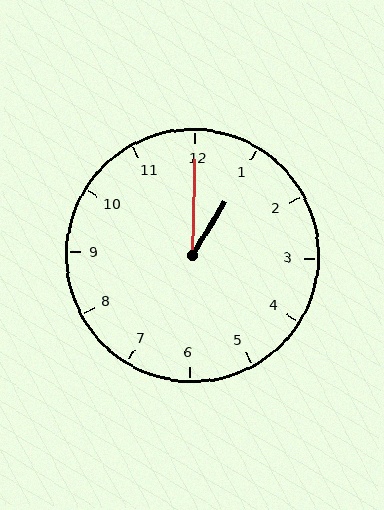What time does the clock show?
1:00.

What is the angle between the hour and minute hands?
Approximately 30 degrees.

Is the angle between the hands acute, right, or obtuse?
It is acute.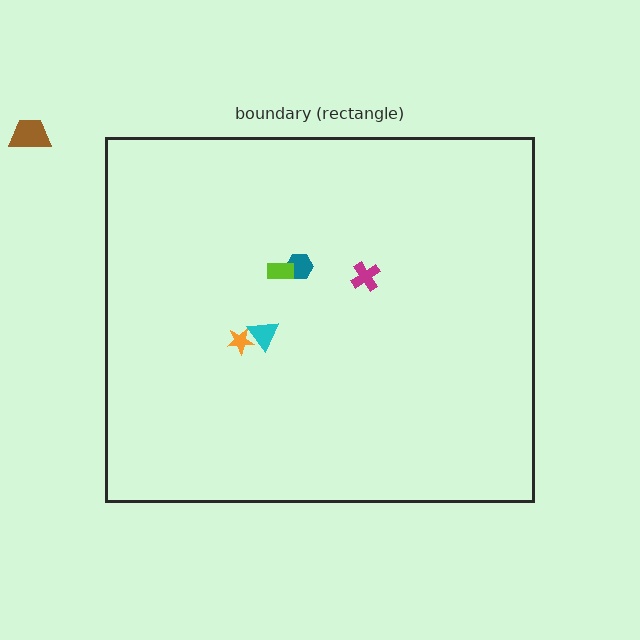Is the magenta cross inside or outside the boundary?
Inside.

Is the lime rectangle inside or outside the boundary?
Inside.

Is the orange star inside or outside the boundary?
Inside.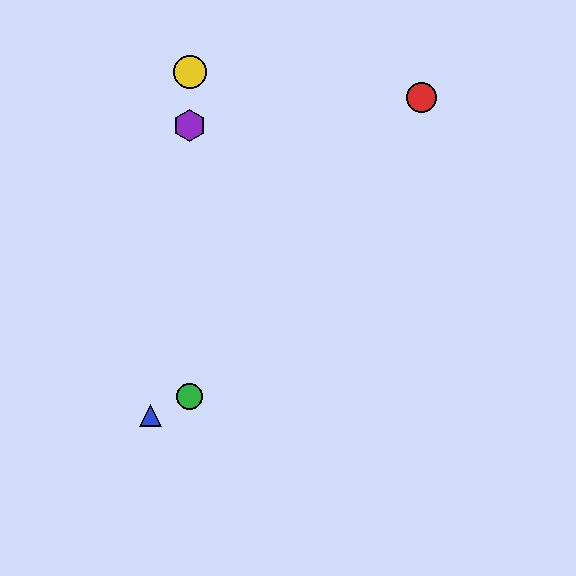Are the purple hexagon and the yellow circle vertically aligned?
Yes, both are at x≈190.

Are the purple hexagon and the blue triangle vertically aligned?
No, the purple hexagon is at x≈190 and the blue triangle is at x≈150.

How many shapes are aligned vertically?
3 shapes (the green circle, the yellow circle, the purple hexagon) are aligned vertically.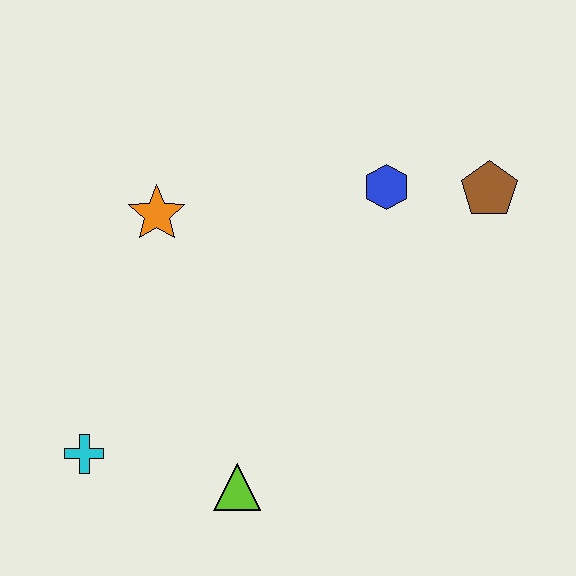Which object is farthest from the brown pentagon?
The cyan cross is farthest from the brown pentagon.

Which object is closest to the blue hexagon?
The brown pentagon is closest to the blue hexagon.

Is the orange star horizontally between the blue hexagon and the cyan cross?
Yes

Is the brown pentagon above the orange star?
Yes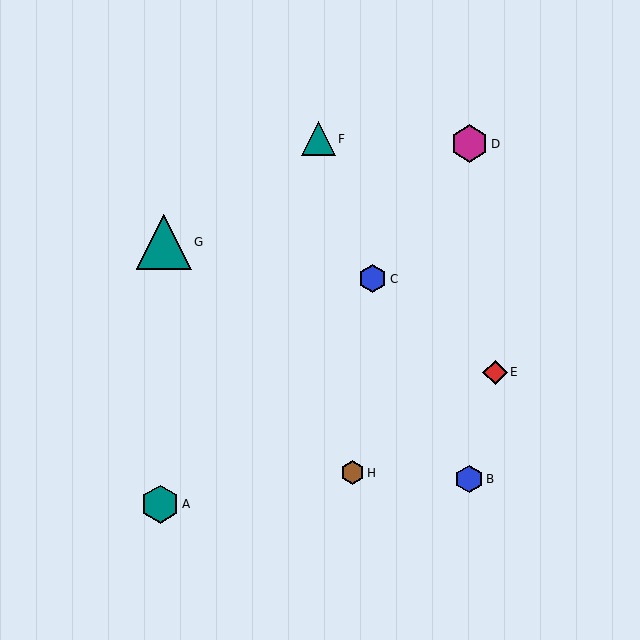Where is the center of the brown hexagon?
The center of the brown hexagon is at (352, 473).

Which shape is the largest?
The teal triangle (labeled G) is the largest.